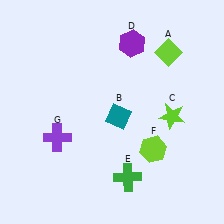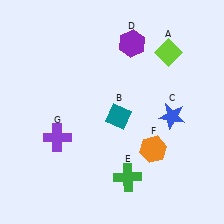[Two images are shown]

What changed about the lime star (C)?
In Image 1, C is lime. In Image 2, it changed to blue.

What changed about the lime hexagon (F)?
In Image 1, F is lime. In Image 2, it changed to orange.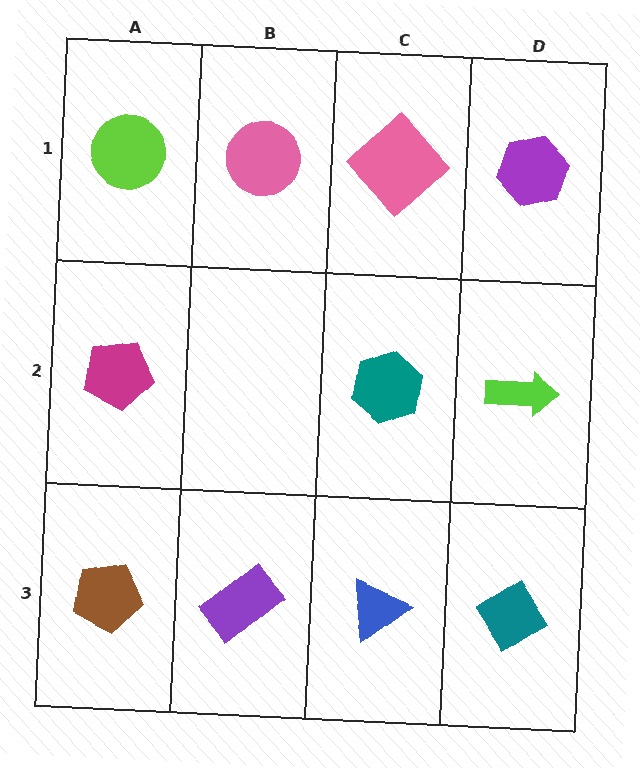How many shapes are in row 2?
3 shapes.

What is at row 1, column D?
A purple hexagon.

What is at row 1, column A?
A lime circle.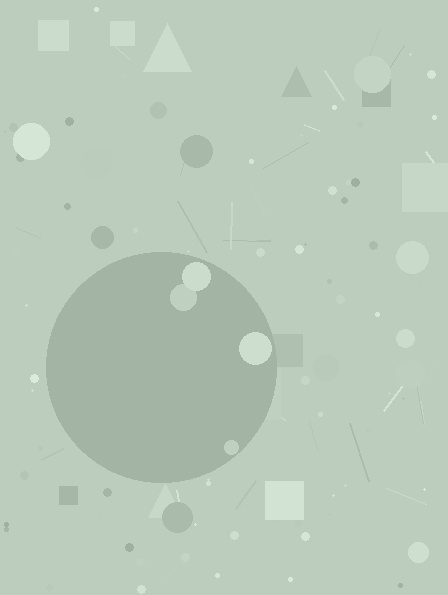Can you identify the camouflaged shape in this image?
The camouflaged shape is a circle.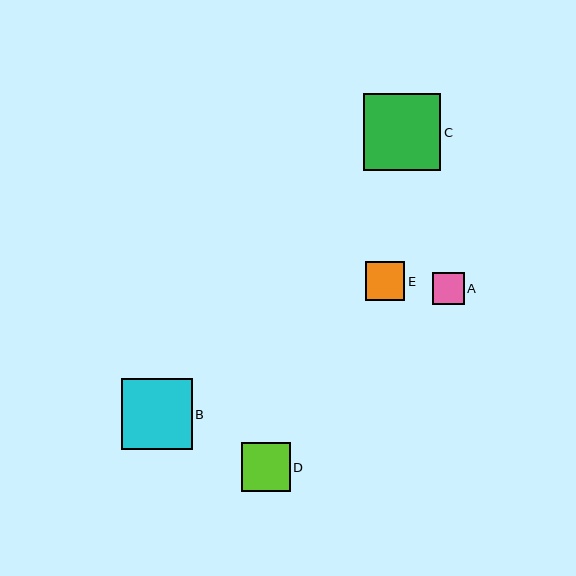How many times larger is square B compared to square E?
Square B is approximately 1.8 times the size of square E.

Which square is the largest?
Square C is the largest with a size of approximately 77 pixels.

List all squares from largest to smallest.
From largest to smallest: C, B, D, E, A.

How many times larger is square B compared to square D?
Square B is approximately 1.5 times the size of square D.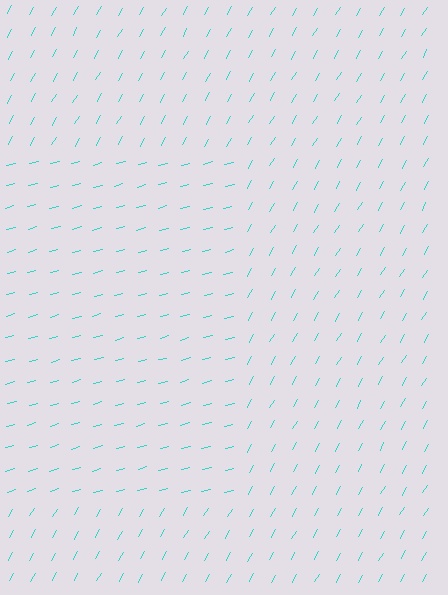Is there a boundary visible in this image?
Yes, there is a texture boundary formed by a change in line orientation.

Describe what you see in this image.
The image is filled with small cyan line segments. A rectangle region in the image has lines oriented differently from the surrounding lines, creating a visible texture boundary.